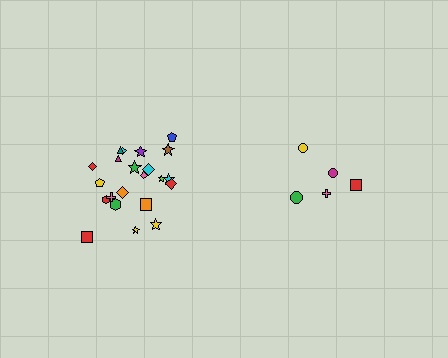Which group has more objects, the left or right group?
The left group.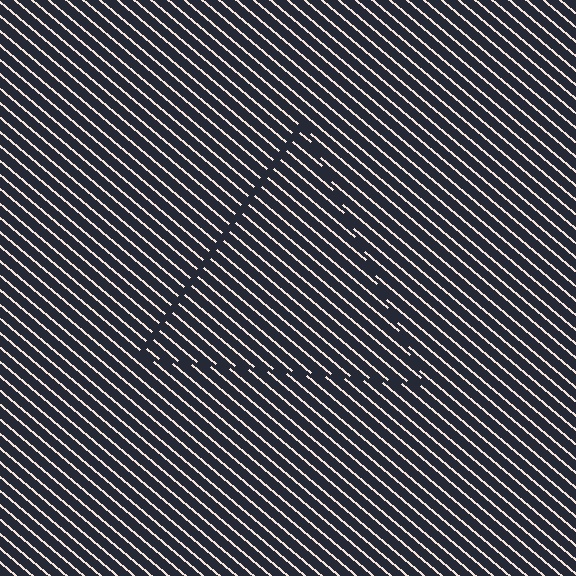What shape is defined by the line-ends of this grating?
An illusory triangle. The interior of the shape contains the same grating, shifted by half a period — the contour is defined by the phase discontinuity where line-ends from the inner and outer gratings abut.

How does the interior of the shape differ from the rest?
The interior of the shape contains the same grating, shifted by half a period — the contour is defined by the phase discontinuity where line-ends from the inner and outer gratings abut.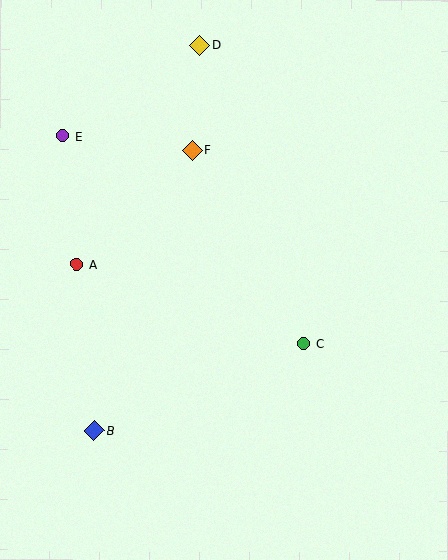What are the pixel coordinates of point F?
Point F is at (193, 150).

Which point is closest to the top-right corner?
Point D is closest to the top-right corner.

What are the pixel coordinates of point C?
Point C is at (303, 344).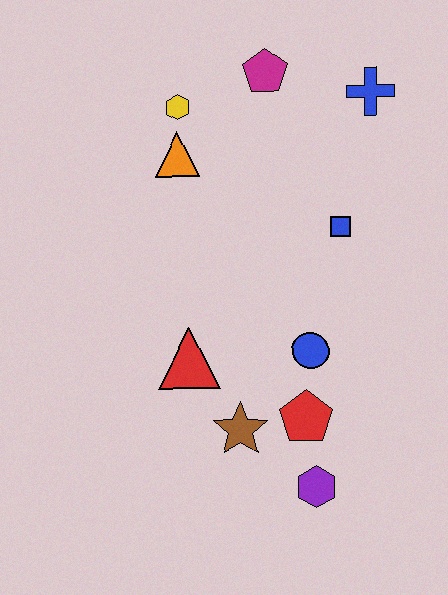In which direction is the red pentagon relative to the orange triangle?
The red pentagon is below the orange triangle.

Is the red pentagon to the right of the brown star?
Yes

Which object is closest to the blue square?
The blue circle is closest to the blue square.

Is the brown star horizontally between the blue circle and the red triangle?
Yes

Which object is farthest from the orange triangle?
The purple hexagon is farthest from the orange triangle.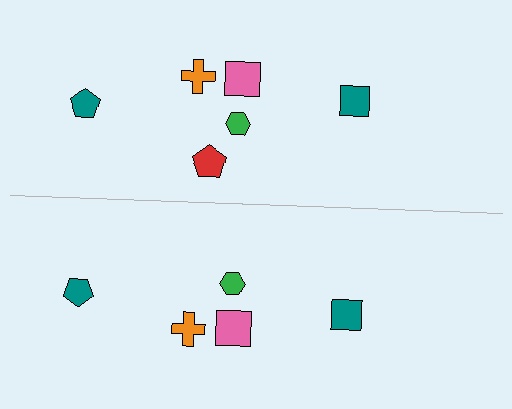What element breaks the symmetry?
A red pentagon is missing from the bottom side.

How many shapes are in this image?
There are 11 shapes in this image.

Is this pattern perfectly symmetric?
No, the pattern is not perfectly symmetric. A red pentagon is missing from the bottom side.